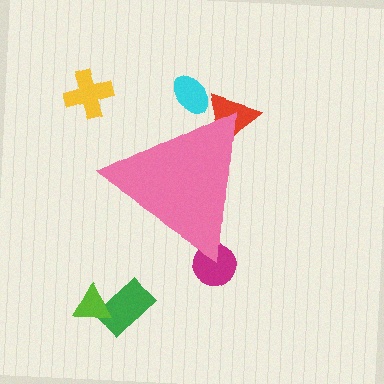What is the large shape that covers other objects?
A pink triangle.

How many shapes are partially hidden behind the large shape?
3 shapes are partially hidden.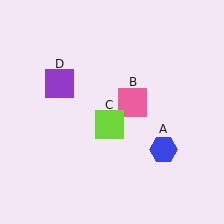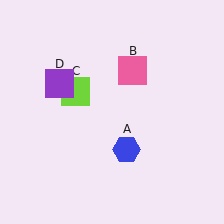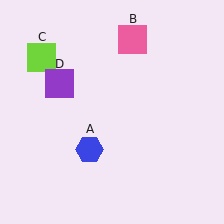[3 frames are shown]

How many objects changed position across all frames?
3 objects changed position: blue hexagon (object A), pink square (object B), lime square (object C).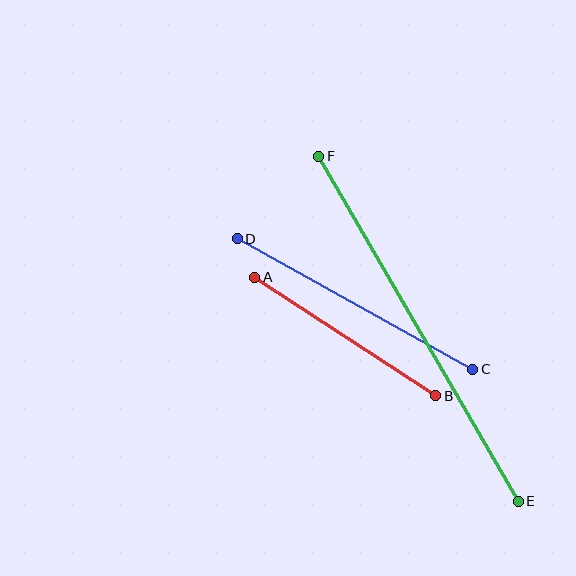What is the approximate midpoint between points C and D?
The midpoint is at approximately (355, 304) pixels.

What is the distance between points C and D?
The distance is approximately 269 pixels.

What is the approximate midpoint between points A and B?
The midpoint is at approximately (345, 337) pixels.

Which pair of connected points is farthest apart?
Points E and F are farthest apart.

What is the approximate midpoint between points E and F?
The midpoint is at approximately (418, 329) pixels.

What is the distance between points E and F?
The distance is approximately 399 pixels.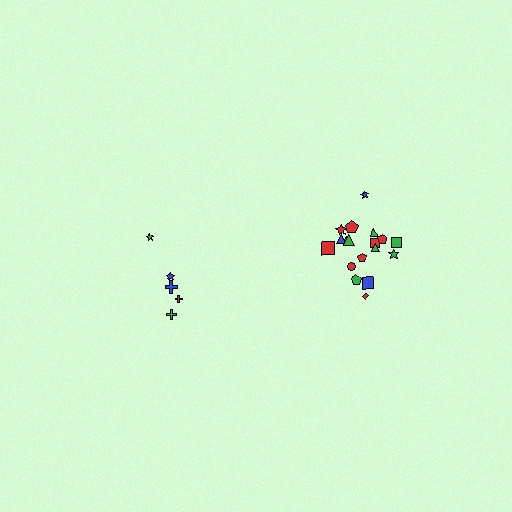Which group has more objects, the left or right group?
The right group.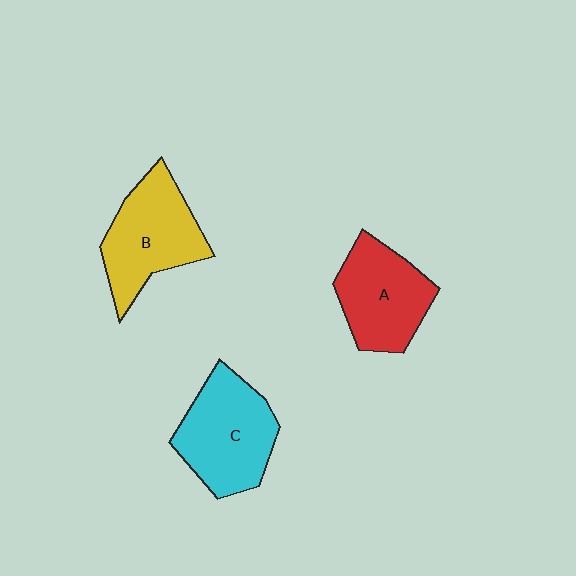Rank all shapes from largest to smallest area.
From largest to smallest: C (cyan), B (yellow), A (red).